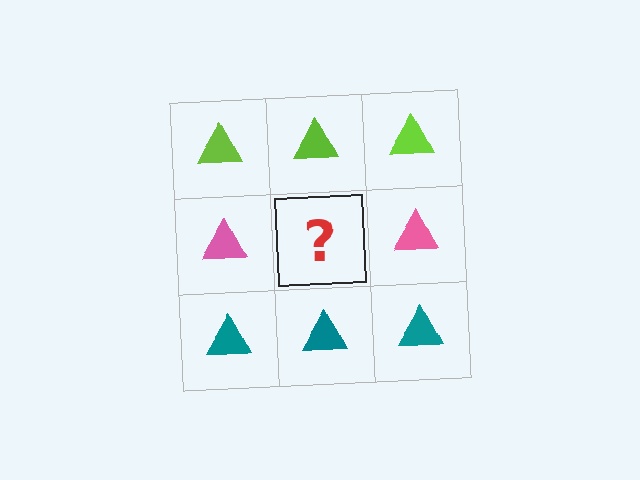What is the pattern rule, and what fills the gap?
The rule is that each row has a consistent color. The gap should be filled with a pink triangle.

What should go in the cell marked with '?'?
The missing cell should contain a pink triangle.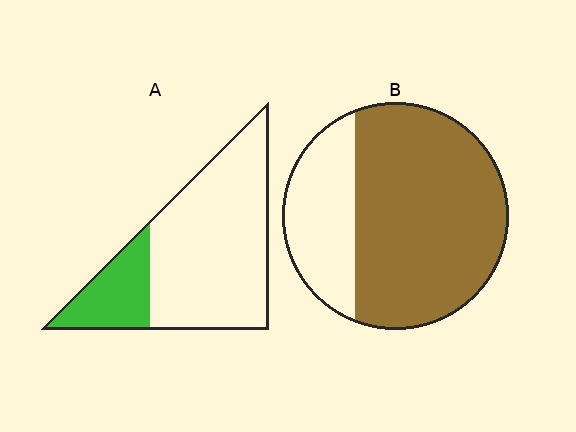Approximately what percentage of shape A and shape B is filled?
A is approximately 25% and B is approximately 70%.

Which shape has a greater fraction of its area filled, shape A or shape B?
Shape B.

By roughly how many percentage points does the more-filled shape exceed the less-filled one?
By roughly 50 percentage points (B over A).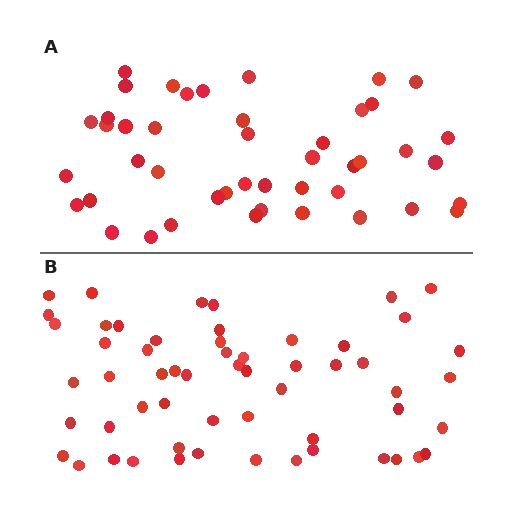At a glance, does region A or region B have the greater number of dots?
Region B (the bottom region) has more dots.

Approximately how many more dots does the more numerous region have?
Region B has roughly 12 or so more dots than region A.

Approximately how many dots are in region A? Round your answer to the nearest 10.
About 40 dots. (The exact count is 45, which rounds to 40.)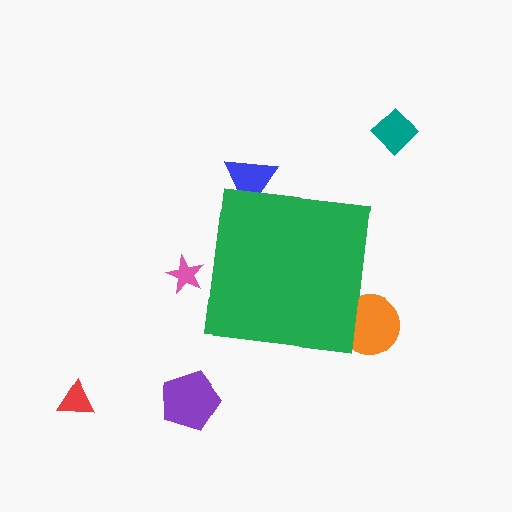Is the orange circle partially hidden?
Yes, the orange circle is partially hidden behind the green square.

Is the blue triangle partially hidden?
Yes, the blue triangle is partially hidden behind the green square.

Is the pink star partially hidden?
Yes, the pink star is partially hidden behind the green square.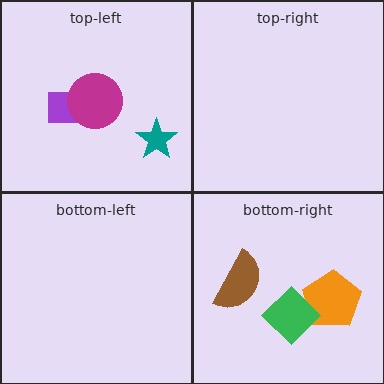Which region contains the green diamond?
The bottom-right region.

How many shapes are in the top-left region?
3.